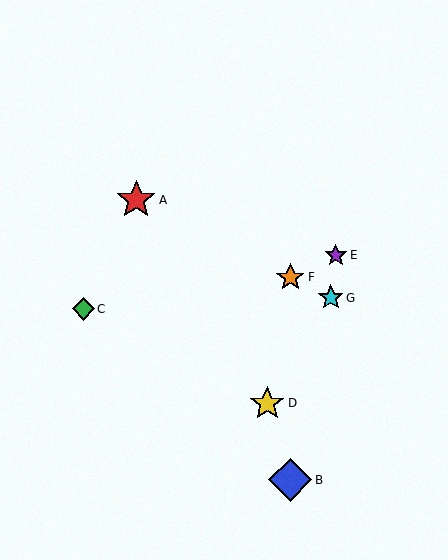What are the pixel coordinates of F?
Object F is at (290, 277).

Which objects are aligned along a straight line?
Objects A, F, G are aligned along a straight line.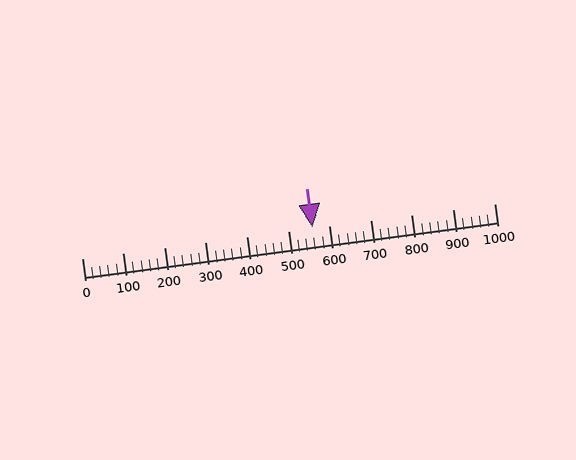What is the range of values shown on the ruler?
The ruler shows values from 0 to 1000.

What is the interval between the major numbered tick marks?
The major tick marks are spaced 100 units apart.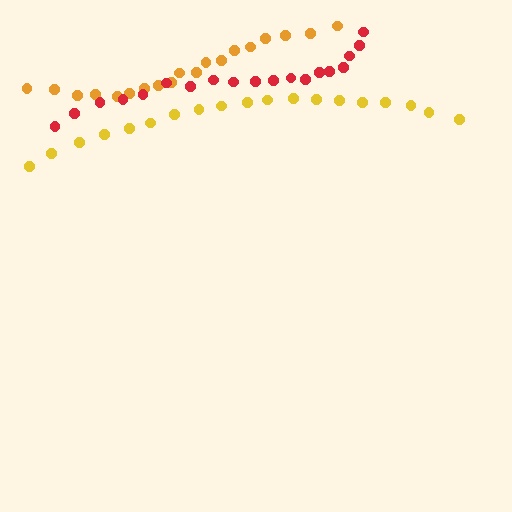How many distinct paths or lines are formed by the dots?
There are 3 distinct paths.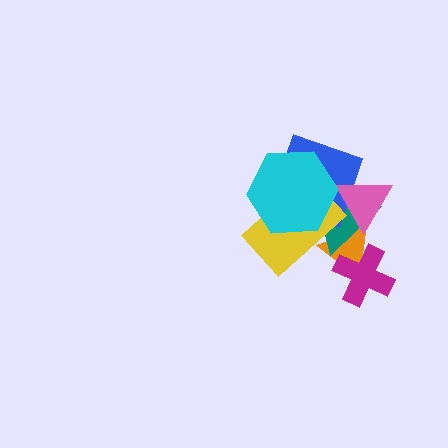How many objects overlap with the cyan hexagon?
3 objects overlap with the cyan hexagon.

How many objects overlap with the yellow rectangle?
4 objects overlap with the yellow rectangle.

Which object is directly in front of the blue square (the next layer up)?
The yellow rectangle is directly in front of the blue square.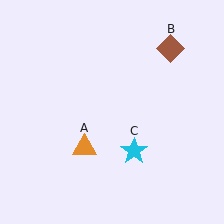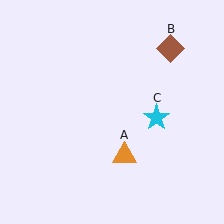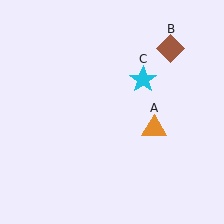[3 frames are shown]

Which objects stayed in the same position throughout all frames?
Brown diamond (object B) remained stationary.